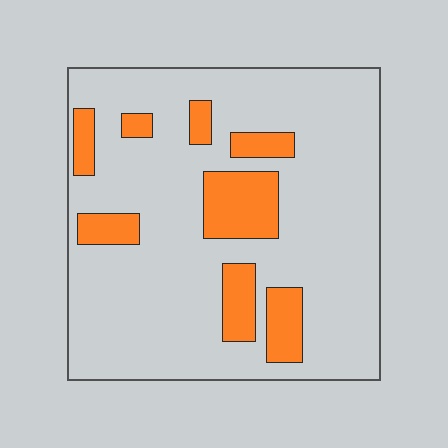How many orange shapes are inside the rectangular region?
8.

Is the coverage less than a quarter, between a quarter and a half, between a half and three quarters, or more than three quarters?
Less than a quarter.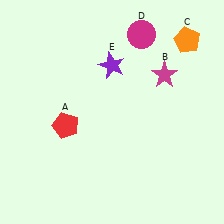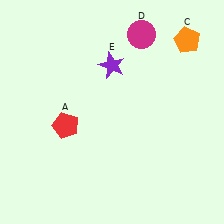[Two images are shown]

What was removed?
The magenta star (B) was removed in Image 2.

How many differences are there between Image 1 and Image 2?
There is 1 difference between the two images.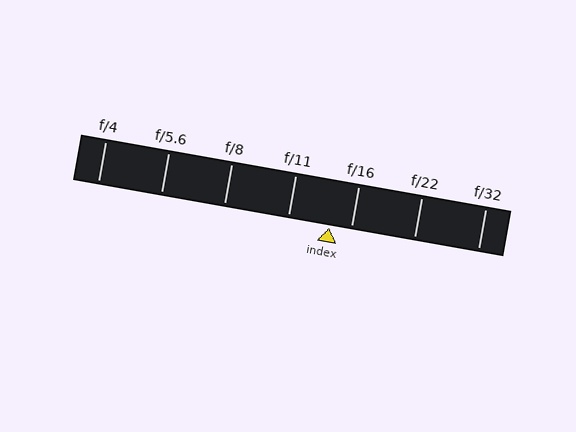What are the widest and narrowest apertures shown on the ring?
The widest aperture shown is f/4 and the narrowest is f/32.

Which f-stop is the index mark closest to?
The index mark is closest to f/16.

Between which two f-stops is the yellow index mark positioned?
The index mark is between f/11 and f/16.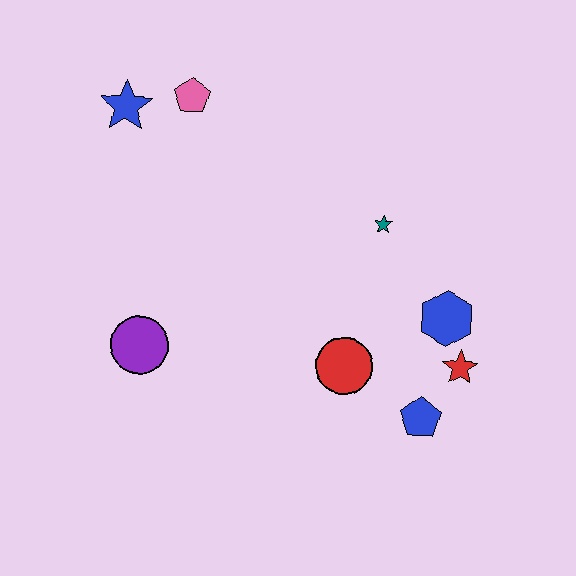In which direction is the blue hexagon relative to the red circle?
The blue hexagon is to the right of the red circle.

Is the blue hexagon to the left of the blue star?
No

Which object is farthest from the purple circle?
The red star is farthest from the purple circle.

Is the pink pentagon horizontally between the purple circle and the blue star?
No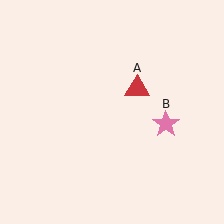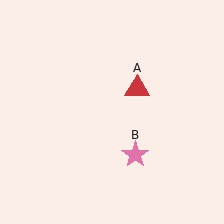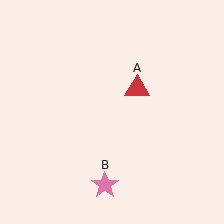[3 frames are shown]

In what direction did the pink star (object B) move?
The pink star (object B) moved down and to the left.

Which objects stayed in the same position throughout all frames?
Red triangle (object A) remained stationary.